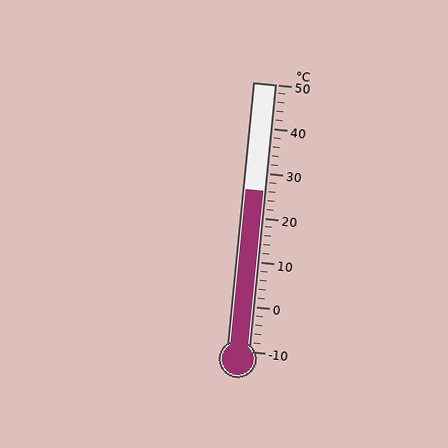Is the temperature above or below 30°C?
The temperature is below 30°C.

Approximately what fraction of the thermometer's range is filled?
The thermometer is filled to approximately 60% of its range.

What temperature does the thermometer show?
The thermometer shows approximately 26°C.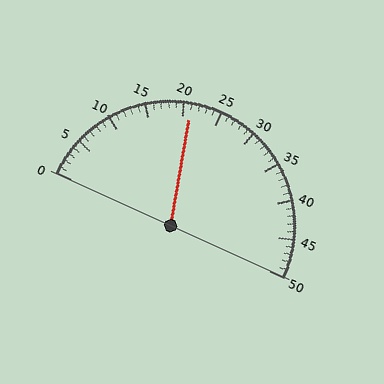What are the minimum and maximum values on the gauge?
The gauge ranges from 0 to 50.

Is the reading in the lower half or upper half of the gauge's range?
The reading is in the lower half of the range (0 to 50).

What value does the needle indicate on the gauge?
The needle indicates approximately 21.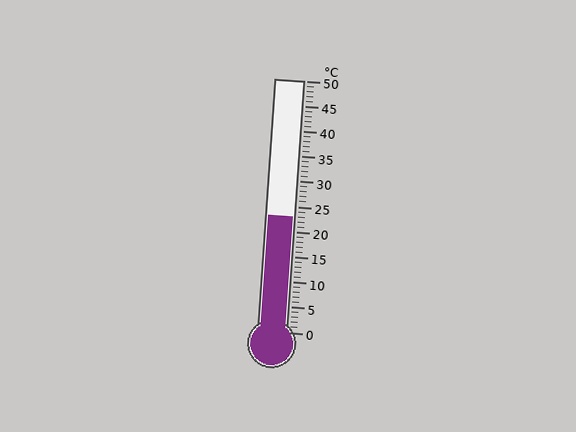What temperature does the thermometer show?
The thermometer shows approximately 23°C.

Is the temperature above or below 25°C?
The temperature is below 25°C.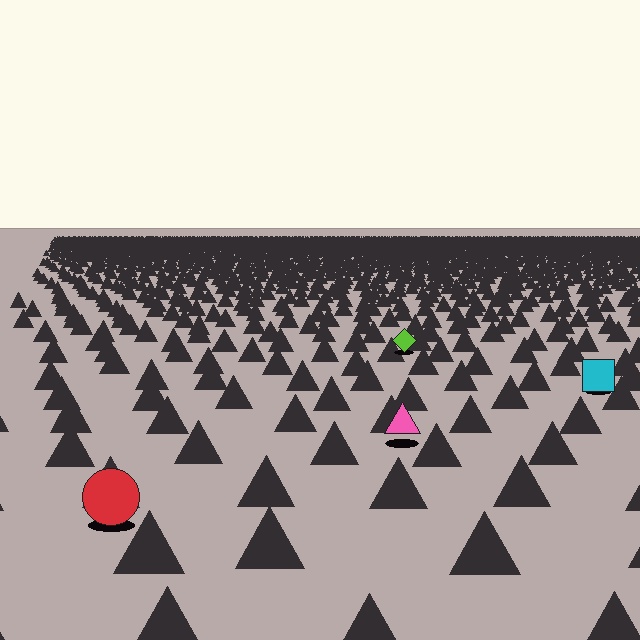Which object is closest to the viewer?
The red circle is closest. The texture marks near it are larger and more spread out.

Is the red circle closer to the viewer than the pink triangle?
Yes. The red circle is closer — you can tell from the texture gradient: the ground texture is coarser near it.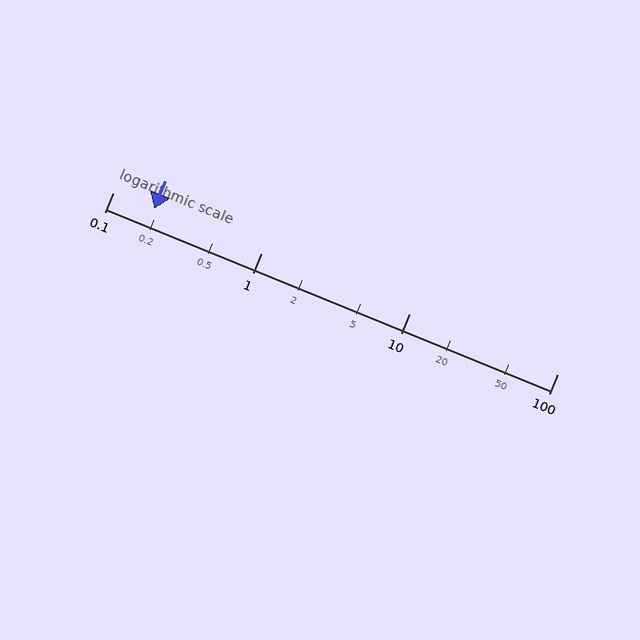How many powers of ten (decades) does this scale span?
The scale spans 3 decades, from 0.1 to 100.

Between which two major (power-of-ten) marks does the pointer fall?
The pointer is between 0.1 and 1.